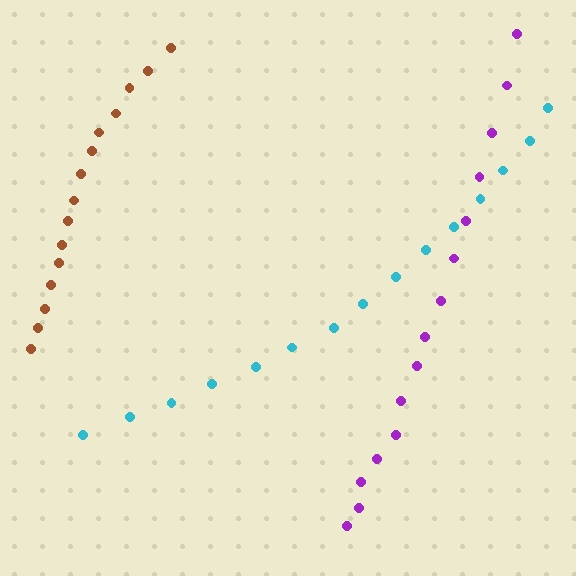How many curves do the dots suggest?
There are 3 distinct paths.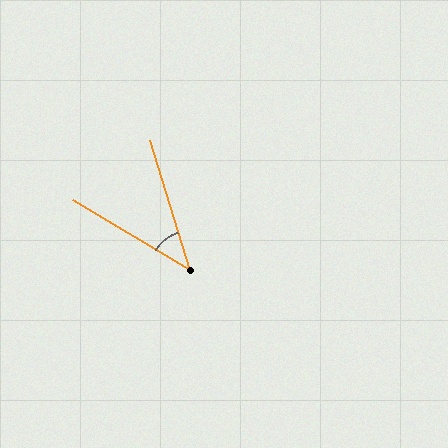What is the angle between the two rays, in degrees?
Approximately 42 degrees.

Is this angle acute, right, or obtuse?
It is acute.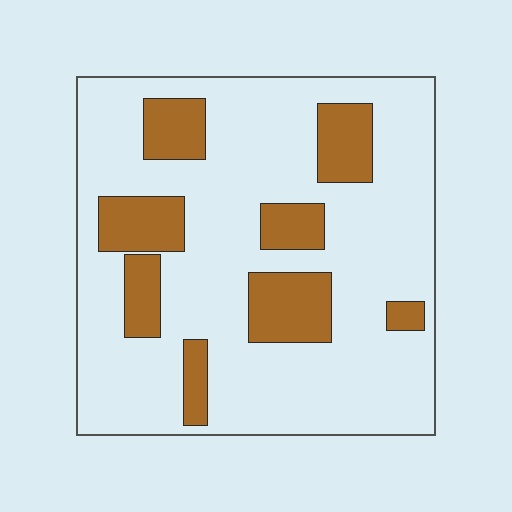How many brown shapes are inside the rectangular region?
8.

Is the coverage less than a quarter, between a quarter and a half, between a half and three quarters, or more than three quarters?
Less than a quarter.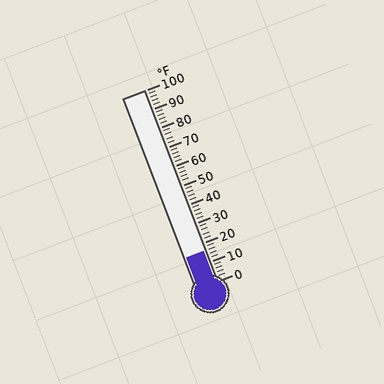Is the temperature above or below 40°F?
The temperature is below 40°F.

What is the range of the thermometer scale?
The thermometer scale ranges from 0°F to 100°F.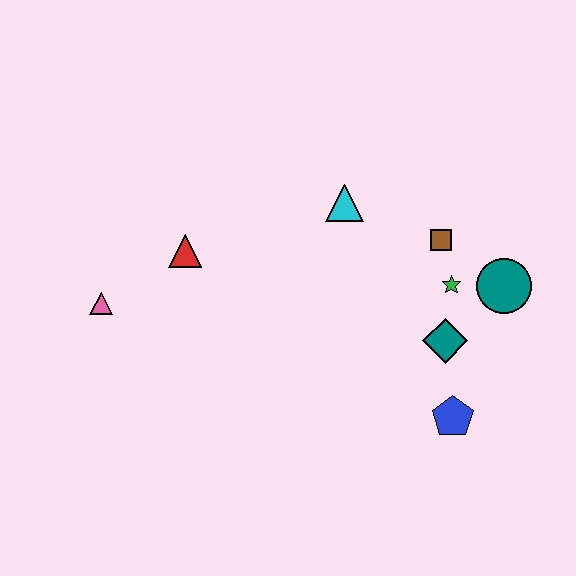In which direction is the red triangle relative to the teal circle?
The red triangle is to the left of the teal circle.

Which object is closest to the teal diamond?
The green star is closest to the teal diamond.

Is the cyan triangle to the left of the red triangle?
No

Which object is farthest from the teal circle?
The pink triangle is farthest from the teal circle.